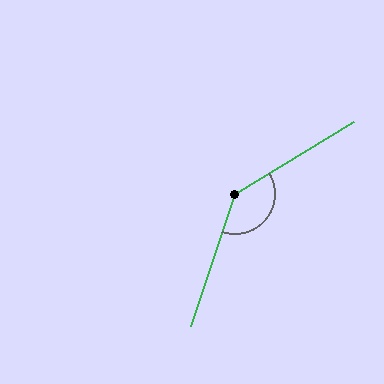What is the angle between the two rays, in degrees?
Approximately 140 degrees.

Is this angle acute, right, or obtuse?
It is obtuse.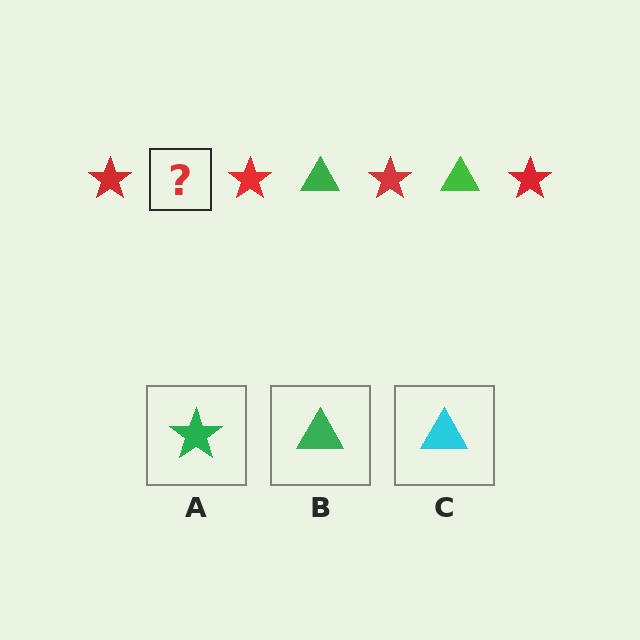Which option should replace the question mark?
Option B.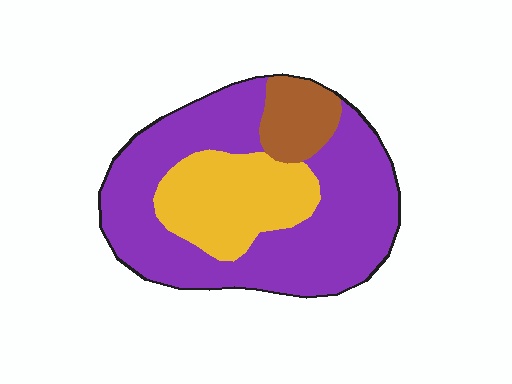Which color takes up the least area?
Brown, at roughly 10%.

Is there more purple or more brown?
Purple.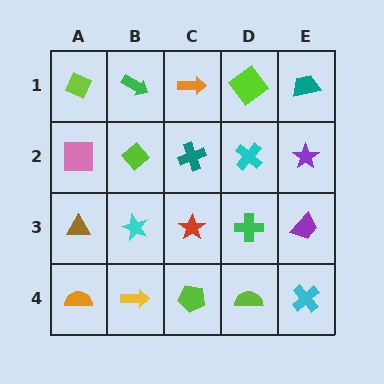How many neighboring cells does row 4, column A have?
2.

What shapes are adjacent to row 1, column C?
A teal cross (row 2, column C), a green arrow (row 1, column B), a lime diamond (row 1, column D).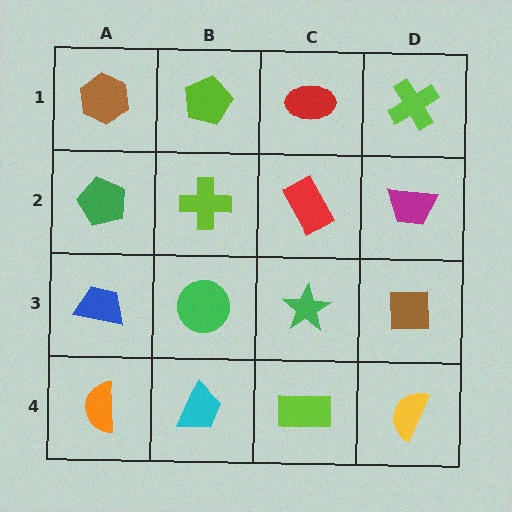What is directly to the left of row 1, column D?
A red ellipse.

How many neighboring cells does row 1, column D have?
2.